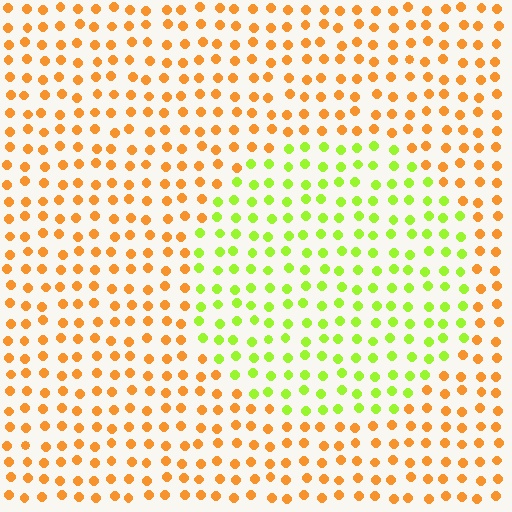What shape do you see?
I see a circle.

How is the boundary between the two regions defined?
The boundary is defined purely by a slight shift in hue (about 58 degrees). Spacing, size, and orientation are identical on both sides.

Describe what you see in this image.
The image is filled with small orange elements in a uniform arrangement. A circle-shaped region is visible where the elements are tinted to a slightly different hue, forming a subtle color boundary.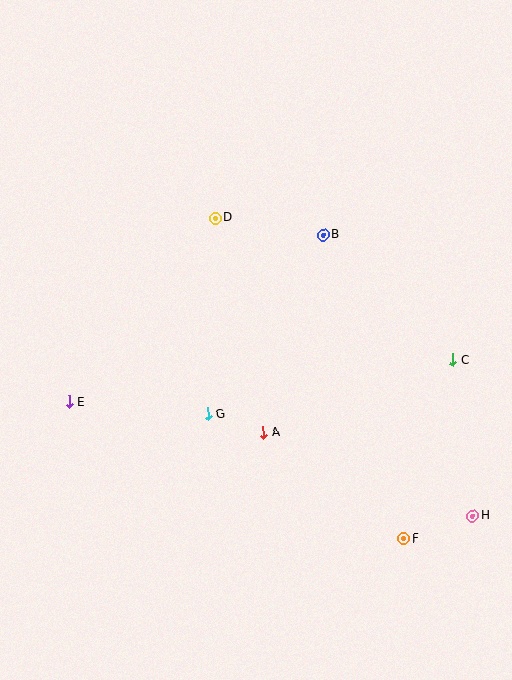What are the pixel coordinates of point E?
Point E is at (69, 402).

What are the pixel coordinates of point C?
Point C is at (453, 360).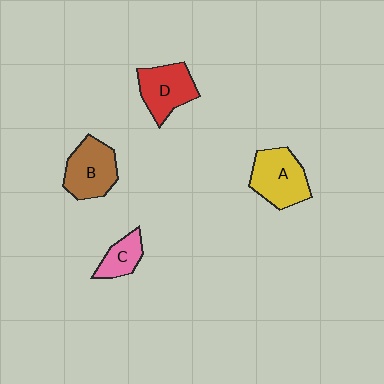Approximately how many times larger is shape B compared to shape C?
Approximately 1.8 times.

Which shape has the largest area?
Shape A (yellow).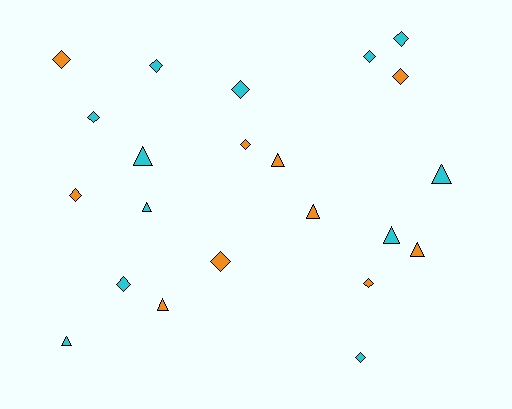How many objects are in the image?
There are 22 objects.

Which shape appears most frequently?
Diamond, with 13 objects.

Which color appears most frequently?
Cyan, with 12 objects.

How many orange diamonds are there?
There are 6 orange diamonds.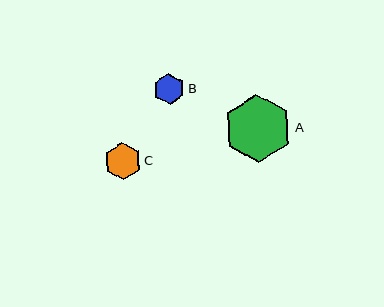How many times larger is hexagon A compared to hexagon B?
Hexagon A is approximately 2.2 times the size of hexagon B.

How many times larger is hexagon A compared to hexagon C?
Hexagon A is approximately 1.9 times the size of hexagon C.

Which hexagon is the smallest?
Hexagon B is the smallest with a size of approximately 31 pixels.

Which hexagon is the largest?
Hexagon A is the largest with a size of approximately 69 pixels.